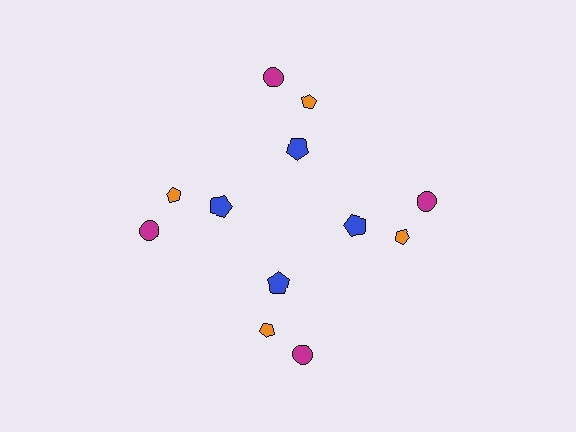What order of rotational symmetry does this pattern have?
This pattern has 4-fold rotational symmetry.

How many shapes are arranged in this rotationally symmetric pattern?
There are 12 shapes, arranged in 4 groups of 3.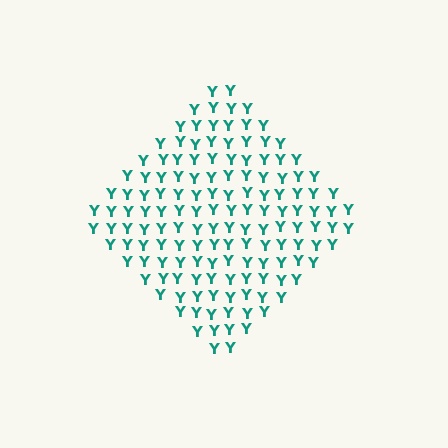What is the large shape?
The large shape is a diamond.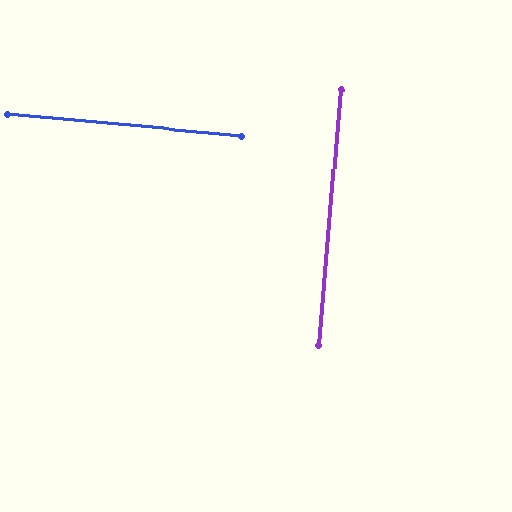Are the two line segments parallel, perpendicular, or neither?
Perpendicular — they meet at approximately 89°.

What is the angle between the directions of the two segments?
Approximately 89 degrees.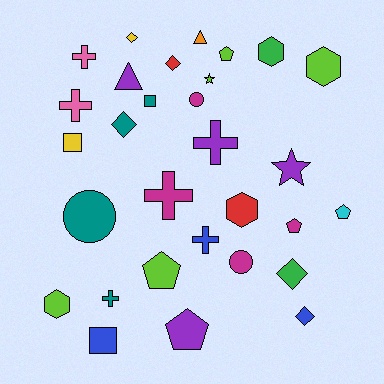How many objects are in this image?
There are 30 objects.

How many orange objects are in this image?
There is 1 orange object.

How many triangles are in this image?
There are 2 triangles.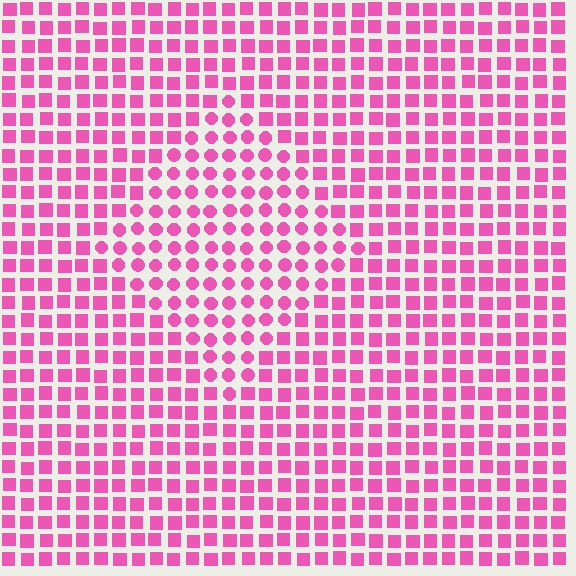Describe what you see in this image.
The image is filled with small pink elements arranged in a uniform grid. A diamond-shaped region contains circles, while the surrounding area contains squares. The boundary is defined purely by the change in element shape.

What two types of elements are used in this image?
The image uses circles inside the diamond region and squares outside it.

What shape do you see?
I see a diamond.